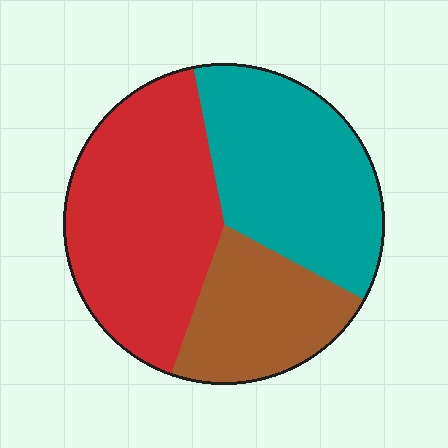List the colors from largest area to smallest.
From largest to smallest: red, teal, brown.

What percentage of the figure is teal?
Teal covers roughly 35% of the figure.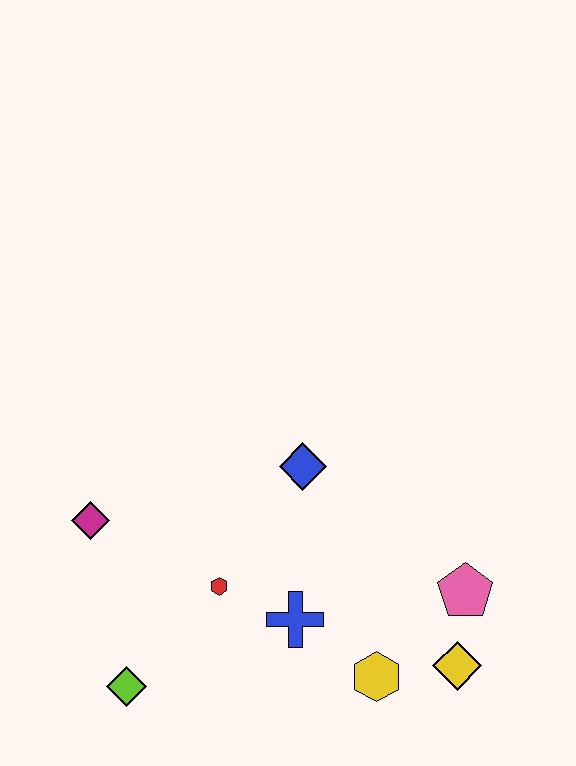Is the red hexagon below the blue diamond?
Yes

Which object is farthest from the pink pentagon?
The magenta diamond is farthest from the pink pentagon.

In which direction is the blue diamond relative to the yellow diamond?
The blue diamond is above the yellow diamond.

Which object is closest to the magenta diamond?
The red hexagon is closest to the magenta diamond.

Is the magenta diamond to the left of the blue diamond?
Yes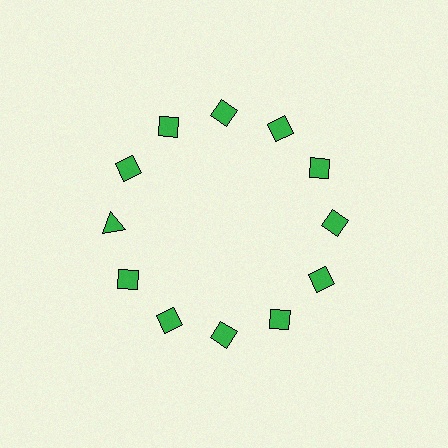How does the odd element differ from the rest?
It has a different shape: triangle instead of diamond.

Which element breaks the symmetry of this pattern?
The green triangle at roughly the 9 o'clock position breaks the symmetry. All other shapes are green diamonds.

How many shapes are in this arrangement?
There are 12 shapes arranged in a ring pattern.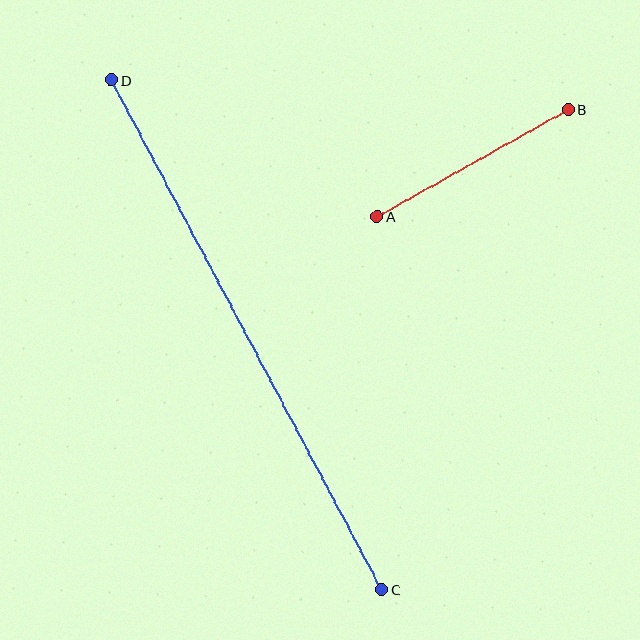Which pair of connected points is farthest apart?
Points C and D are farthest apart.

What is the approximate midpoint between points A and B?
The midpoint is at approximately (473, 163) pixels.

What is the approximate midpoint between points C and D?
The midpoint is at approximately (246, 335) pixels.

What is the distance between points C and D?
The distance is approximately 576 pixels.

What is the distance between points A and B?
The distance is approximately 219 pixels.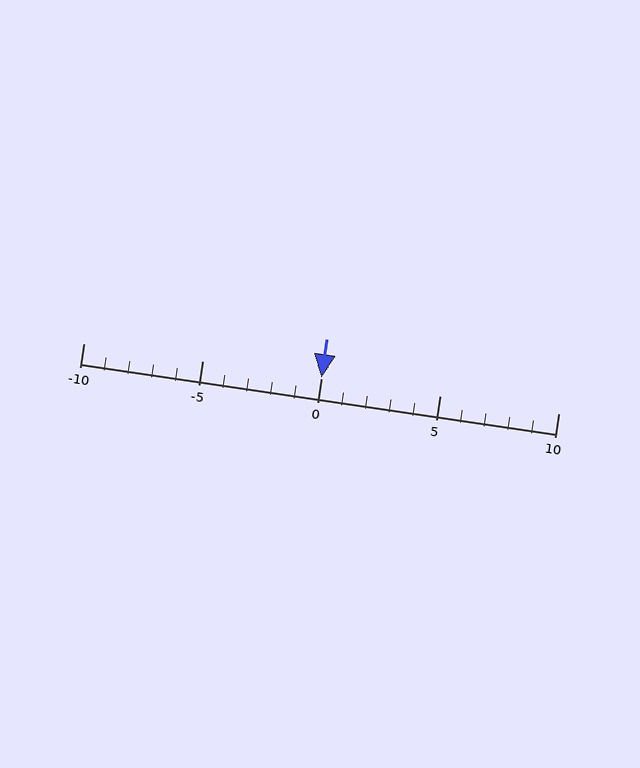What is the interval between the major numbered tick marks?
The major tick marks are spaced 5 units apart.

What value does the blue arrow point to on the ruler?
The blue arrow points to approximately 0.